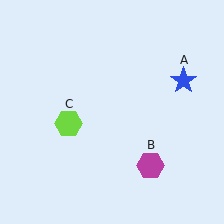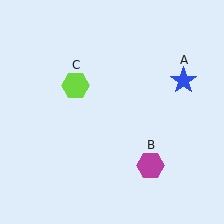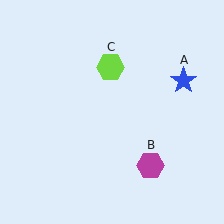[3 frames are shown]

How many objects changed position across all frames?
1 object changed position: lime hexagon (object C).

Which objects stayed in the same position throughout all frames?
Blue star (object A) and magenta hexagon (object B) remained stationary.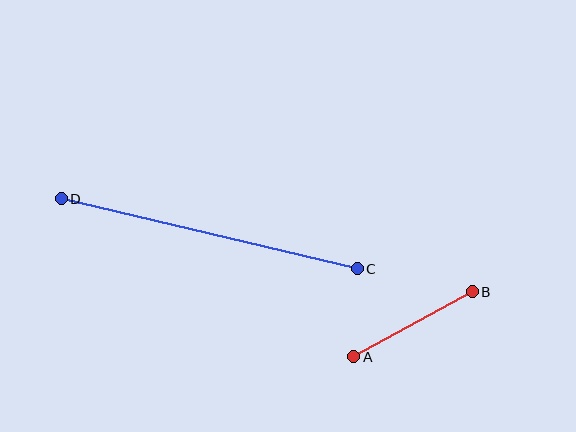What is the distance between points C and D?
The distance is approximately 304 pixels.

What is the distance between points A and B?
The distance is approximately 135 pixels.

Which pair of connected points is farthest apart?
Points C and D are farthest apart.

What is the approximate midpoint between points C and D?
The midpoint is at approximately (209, 234) pixels.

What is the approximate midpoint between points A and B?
The midpoint is at approximately (413, 324) pixels.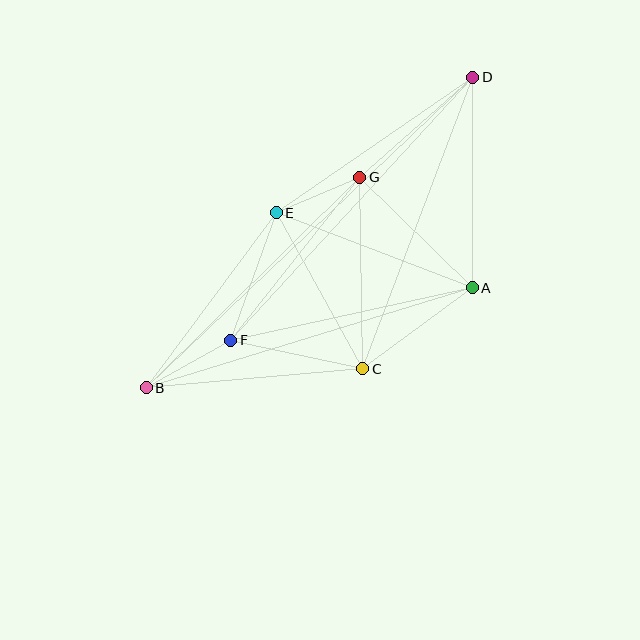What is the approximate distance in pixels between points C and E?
The distance between C and E is approximately 178 pixels.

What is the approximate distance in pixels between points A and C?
The distance between A and C is approximately 137 pixels.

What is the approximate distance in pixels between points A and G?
The distance between A and G is approximately 158 pixels.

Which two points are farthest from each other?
Points B and D are farthest from each other.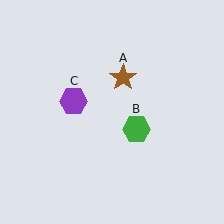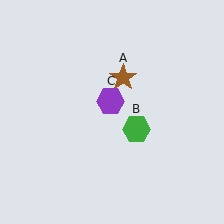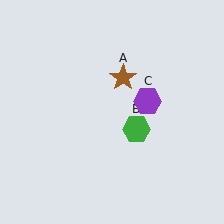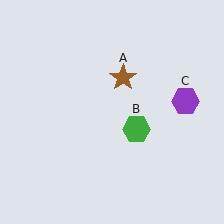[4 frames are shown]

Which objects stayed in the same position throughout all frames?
Brown star (object A) and green hexagon (object B) remained stationary.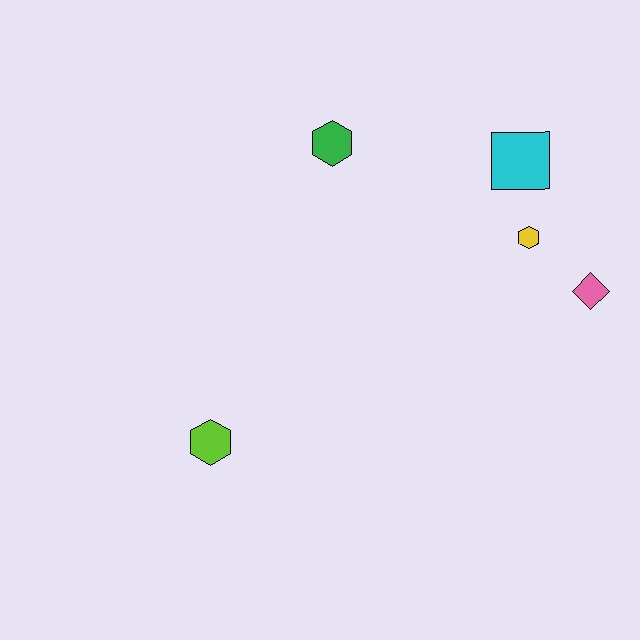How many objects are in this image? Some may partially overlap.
There are 5 objects.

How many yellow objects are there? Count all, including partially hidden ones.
There is 1 yellow object.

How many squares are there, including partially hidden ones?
There is 1 square.